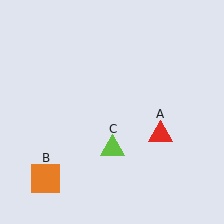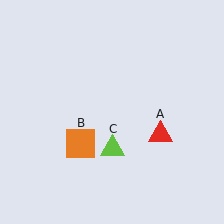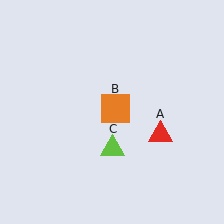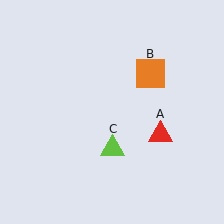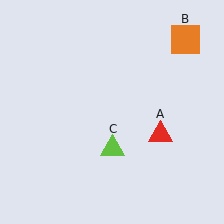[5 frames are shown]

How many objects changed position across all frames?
1 object changed position: orange square (object B).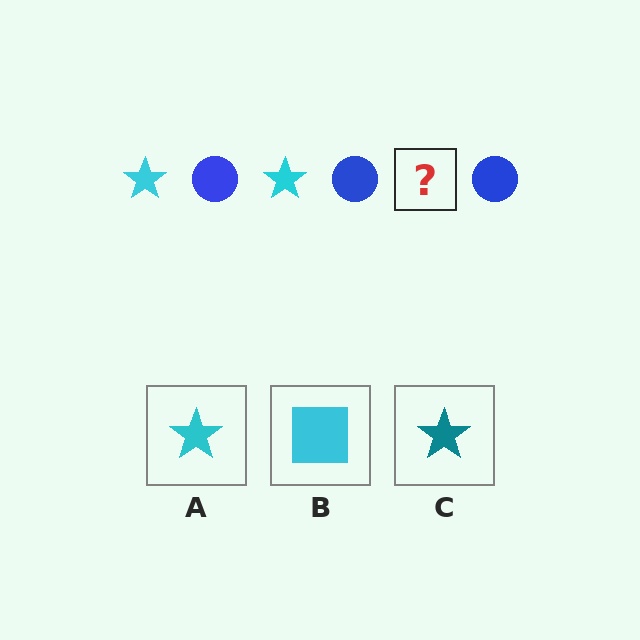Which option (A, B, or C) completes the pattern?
A.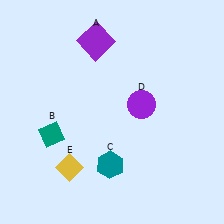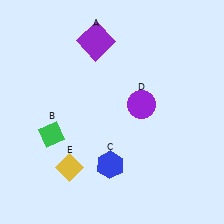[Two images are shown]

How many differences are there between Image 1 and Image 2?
There are 2 differences between the two images.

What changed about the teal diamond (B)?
In Image 1, B is teal. In Image 2, it changed to green.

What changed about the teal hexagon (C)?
In Image 1, C is teal. In Image 2, it changed to blue.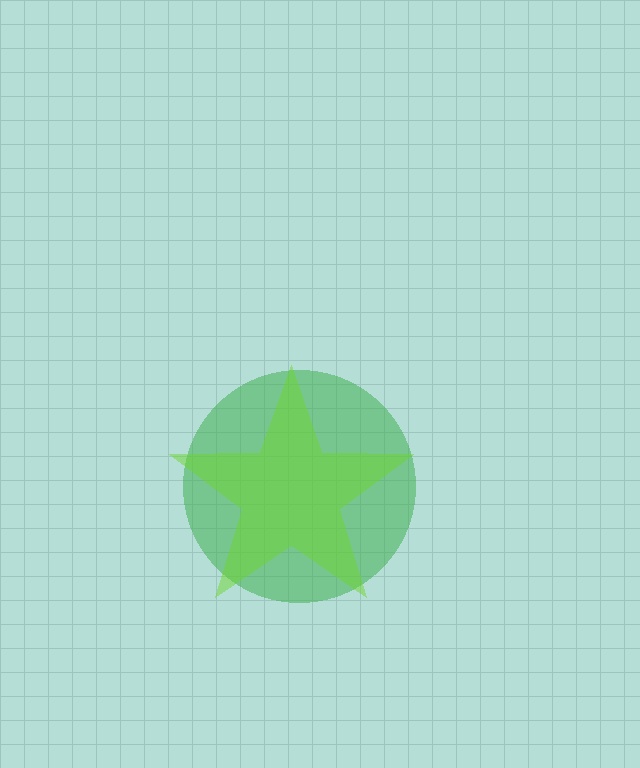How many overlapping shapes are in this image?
There are 2 overlapping shapes in the image.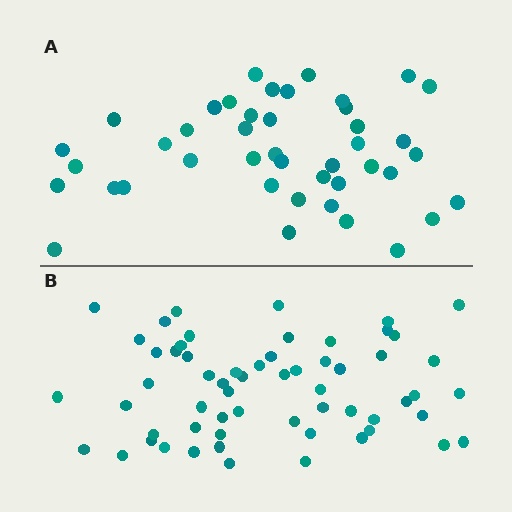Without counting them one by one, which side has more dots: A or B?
Region B (the bottom region) has more dots.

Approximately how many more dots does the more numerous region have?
Region B has approximately 15 more dots than region A.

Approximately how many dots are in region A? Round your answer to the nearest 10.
About 40 dots. (The exact count is 43, which rounds to 40.)